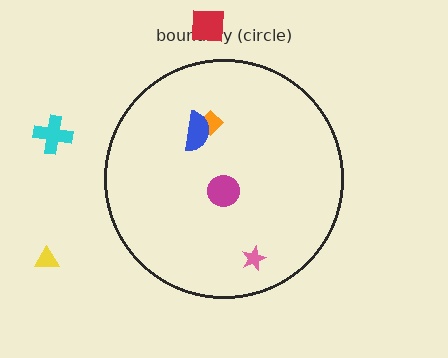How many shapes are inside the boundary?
4 inside, 3 outside.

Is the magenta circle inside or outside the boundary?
Inside.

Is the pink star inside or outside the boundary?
Inside.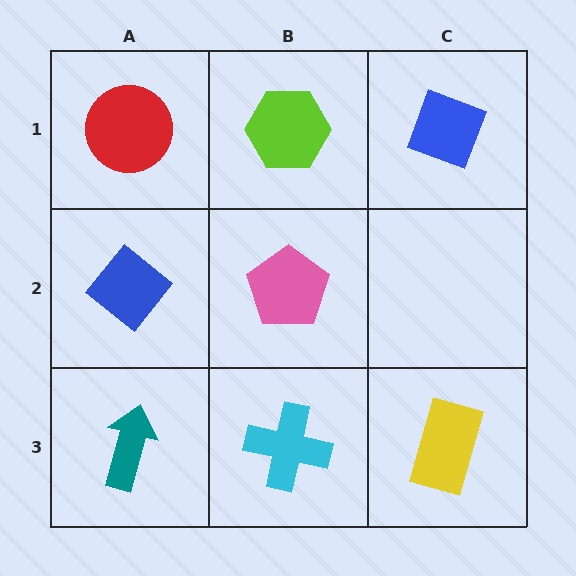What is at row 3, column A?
A teal arrow.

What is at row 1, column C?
A blue diamond.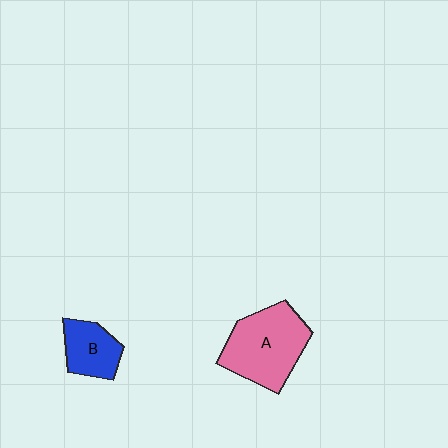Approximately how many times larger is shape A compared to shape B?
Approximately 1.9 times.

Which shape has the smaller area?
Shape B (blue).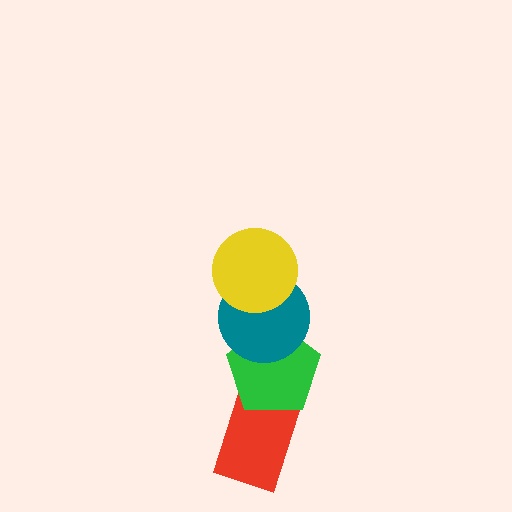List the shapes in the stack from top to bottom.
From top to bottom: the yellow circle, the teal circle, the green pentagon, the red rectangle.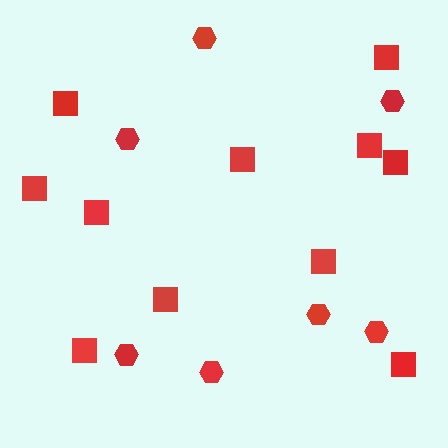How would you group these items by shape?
There are 2 groups: one group of hexagons (7) and one group of squares (11).